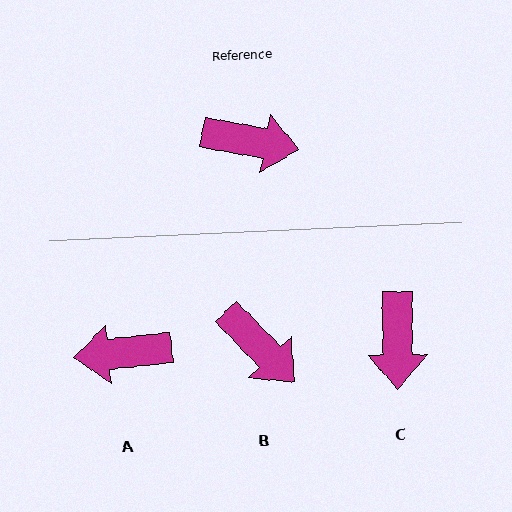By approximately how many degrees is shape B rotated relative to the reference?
Approximately 36 degrees clockwise.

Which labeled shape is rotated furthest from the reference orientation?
A, about 164 degrees away.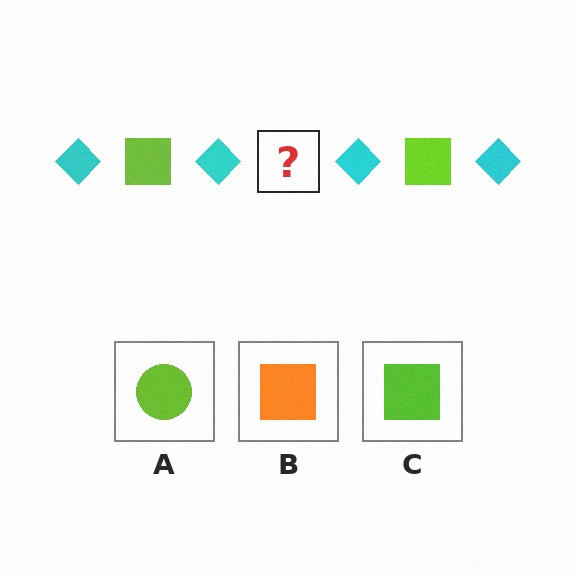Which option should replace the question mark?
Option C.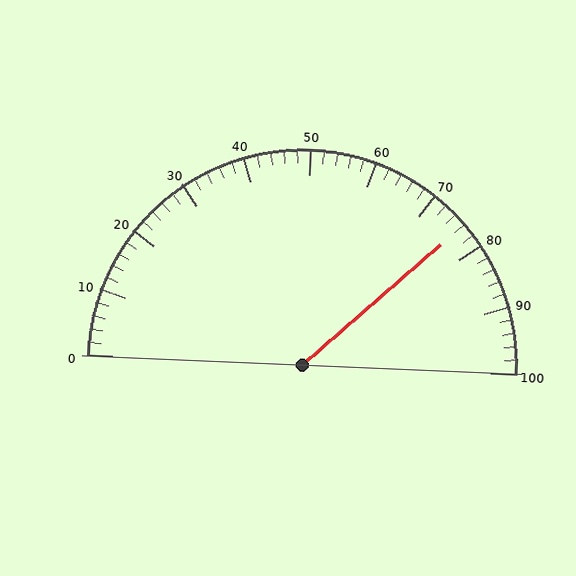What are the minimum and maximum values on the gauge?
The gauge ranges from 0 to 100.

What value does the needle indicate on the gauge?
The needle indicates approximately 76.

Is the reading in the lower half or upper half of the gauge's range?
The reading is in the upper half of the range (0 to 100).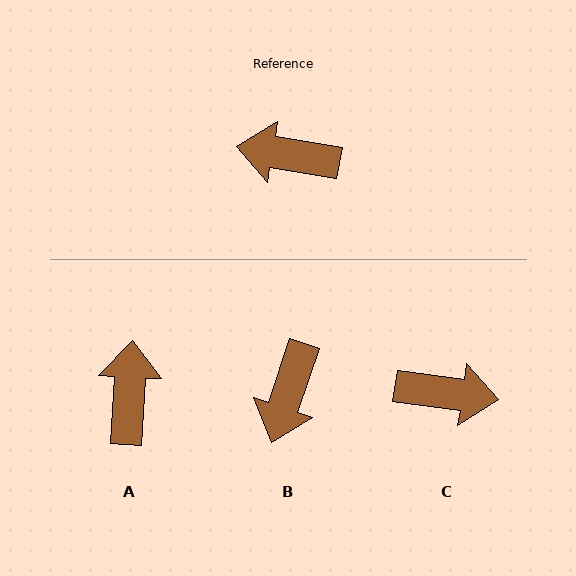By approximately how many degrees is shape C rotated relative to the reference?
Approximately 178 degrees clockwise.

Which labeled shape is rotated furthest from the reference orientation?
C, about 178 degrees away.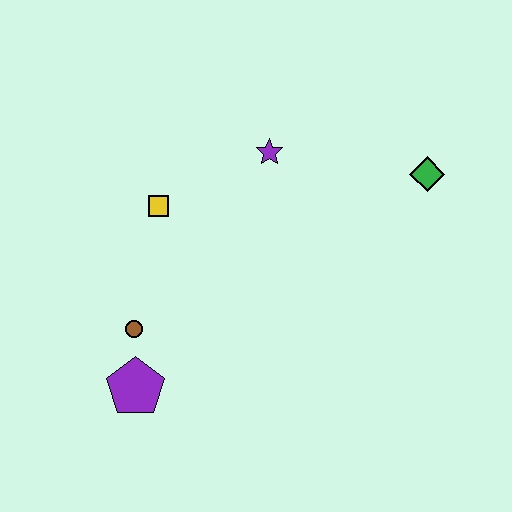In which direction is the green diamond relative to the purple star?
The green diamond is to the right of the purple star.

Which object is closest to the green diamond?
The purple star is closest to the green diamond.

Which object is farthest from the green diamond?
The purple pentagon is farthest from the green diamond.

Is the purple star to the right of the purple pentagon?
Yes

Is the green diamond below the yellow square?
No